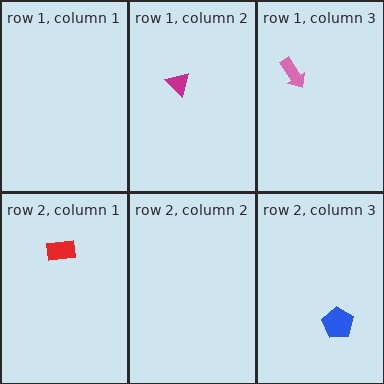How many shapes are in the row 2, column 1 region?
1.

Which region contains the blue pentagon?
The row 2, column 3 region.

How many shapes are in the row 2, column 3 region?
1.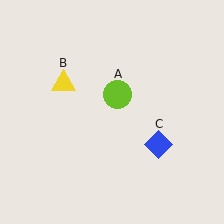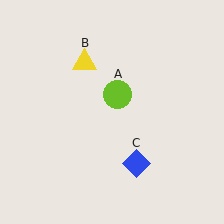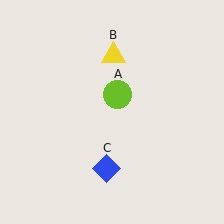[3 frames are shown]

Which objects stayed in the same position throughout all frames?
Lime circle (object A) remained stationary.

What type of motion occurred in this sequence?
The yellow triangle (object B), blue diamond (object C) rotated clockwise around the center of the scene.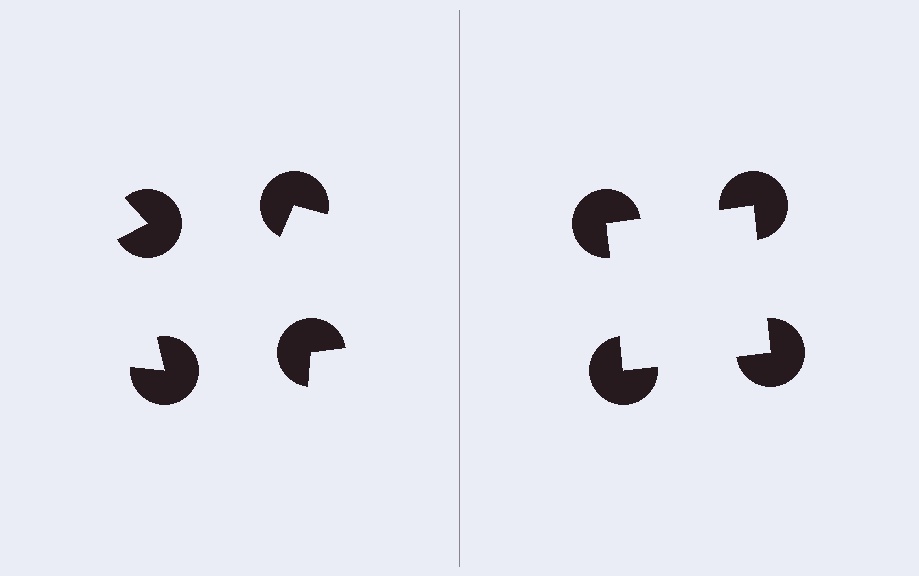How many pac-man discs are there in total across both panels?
8 — 4 on each side.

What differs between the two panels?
The pac-man discs are positioned identically on both sides; only the wedge orientations differ. On the right they align to a square; on the left they are misaligned.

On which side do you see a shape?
An illusory square appears on the right side. On the left side the wedge cuts are rotated, so no coherent shape forms.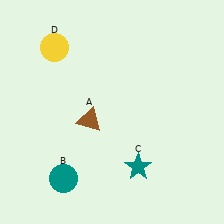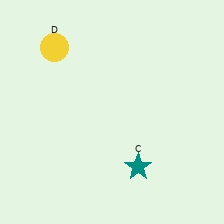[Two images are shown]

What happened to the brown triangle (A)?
The brown triangle (A) was removed in Image 2. It was in the bottom-left area of Image 1.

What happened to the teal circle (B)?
The teal circle (B) was removed in Image 2. It was in the bottom-left area of Image 1.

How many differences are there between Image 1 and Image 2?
There are 2 differences between the two images.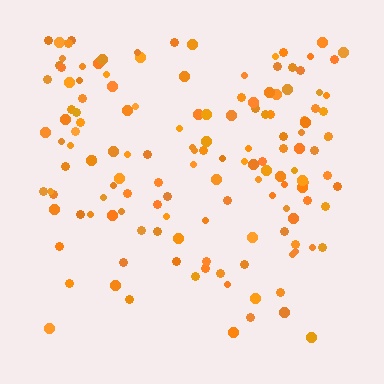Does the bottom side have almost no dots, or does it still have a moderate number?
Still a moderate number, just noticeably fewer than the top.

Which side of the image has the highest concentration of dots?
The top.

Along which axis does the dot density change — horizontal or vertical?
Vertical.